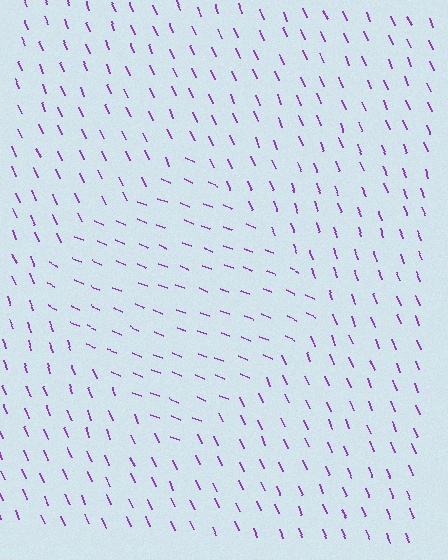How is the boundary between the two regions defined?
The boundary is defined purely by a change in line orientation (approximately 45 degrees difference). All lines are the same color and thickness.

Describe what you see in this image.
The image is filled with small purple line segments. A diamond region in the image has lines oriented differently from the surrounding lines, creating a visible texture boundary.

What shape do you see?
I see a diamond.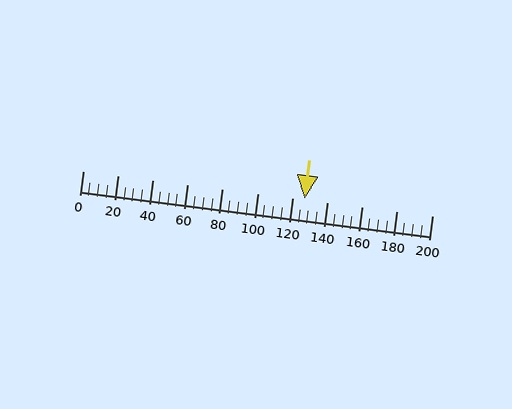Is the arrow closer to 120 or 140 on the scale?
The arrow is closer to 120.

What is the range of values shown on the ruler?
The ruler shows values from 0 to 200.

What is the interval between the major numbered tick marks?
The major tick marks are spaced 20 units apart.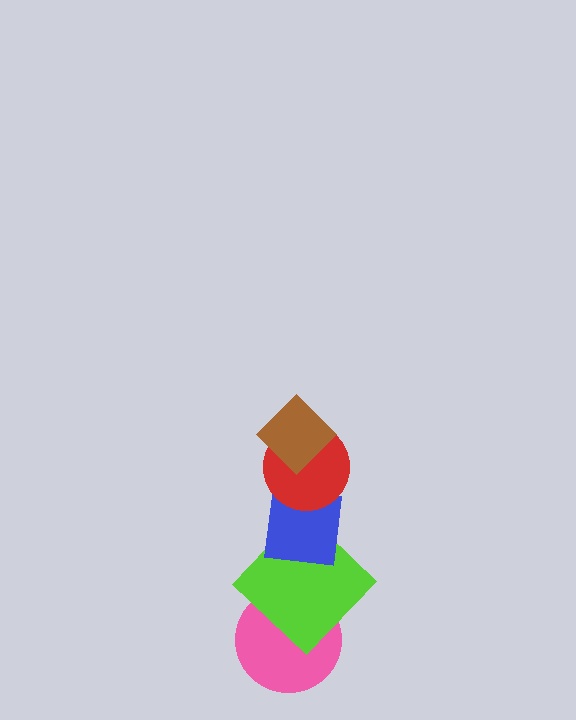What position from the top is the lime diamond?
The lime diamond is 4th from the top.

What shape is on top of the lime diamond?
The blue square is on top of the lime diamond.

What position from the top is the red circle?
The red circle is 2nd from the top.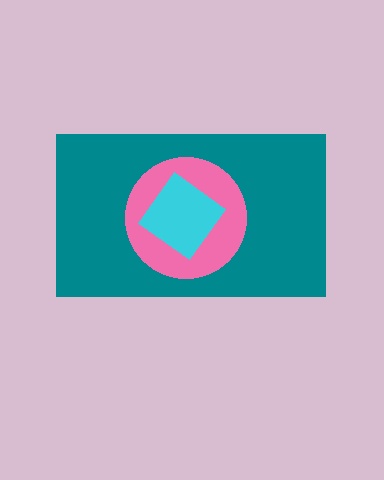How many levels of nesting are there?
3.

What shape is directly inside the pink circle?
The cyan diamond.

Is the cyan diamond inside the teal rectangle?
Yes.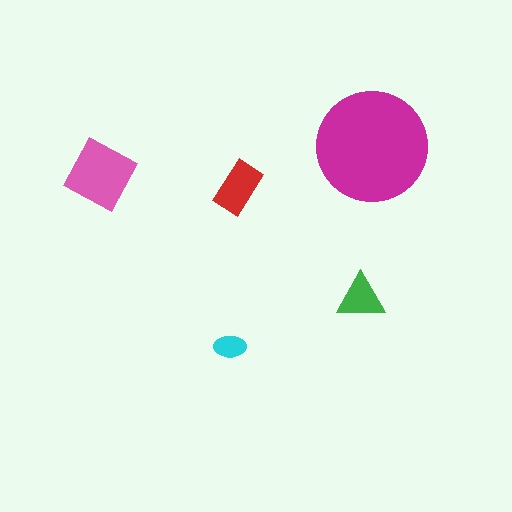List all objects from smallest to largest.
The cyan ellipse, the green triangle, the red rectangle, the pink diamond, the magenta circle.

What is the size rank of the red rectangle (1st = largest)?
3rd.